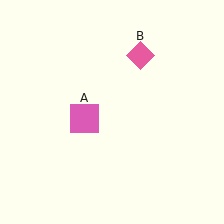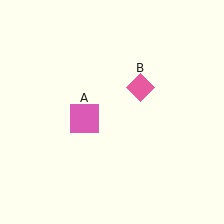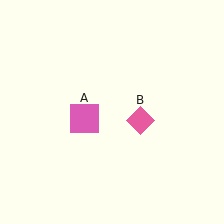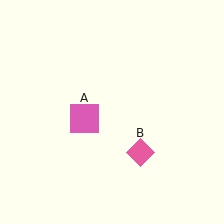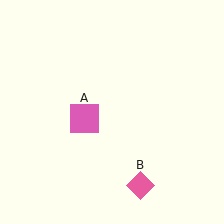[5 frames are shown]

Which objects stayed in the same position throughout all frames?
Pink square (object A) remained stationary.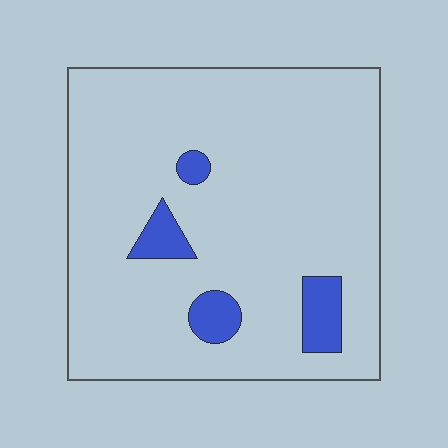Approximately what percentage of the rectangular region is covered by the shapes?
Approximately 10%.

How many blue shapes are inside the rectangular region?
4.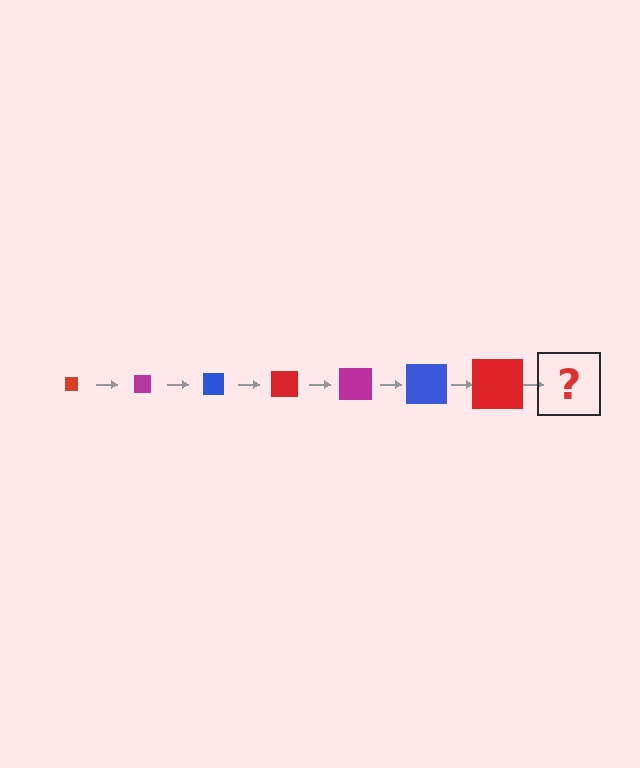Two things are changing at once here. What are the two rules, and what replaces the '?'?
The two rules are that the square grows larger each step and the color cycles through red, magenta, and blue. The '?' should be a magenta square, larger than the previous one.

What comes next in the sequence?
The next element should be a magenta square, larger than the previous one.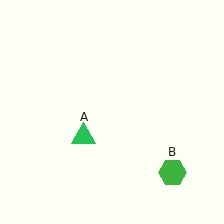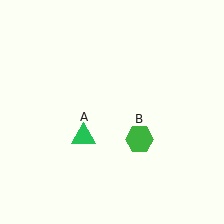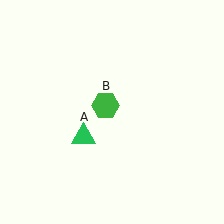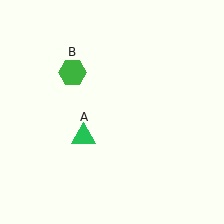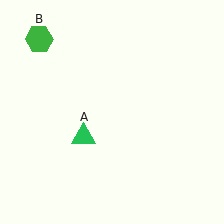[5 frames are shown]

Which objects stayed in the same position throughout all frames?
Green triangle (object A) remained stationary.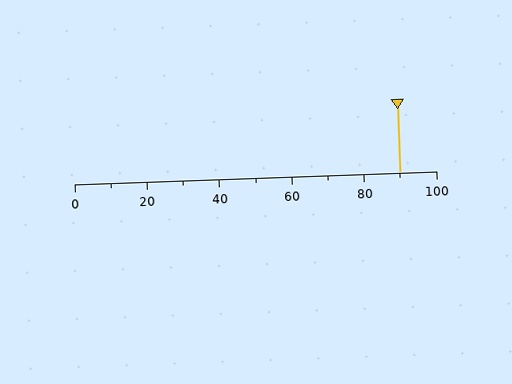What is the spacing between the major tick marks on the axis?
The major ticks are spaced 20 apart.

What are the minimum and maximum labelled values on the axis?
The axis runs from 0 to 100.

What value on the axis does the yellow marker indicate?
The marker indicates approximately 90.